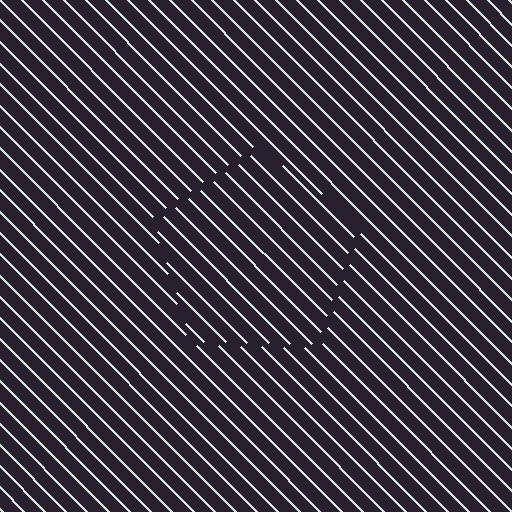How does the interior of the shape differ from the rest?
The interior of the shape contains the same grating, shifted by half a period — the contour is defined by the phase discontinuity where line-ends from the inner and outer gratings abut.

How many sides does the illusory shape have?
5 sides — the line-ends trace a pentagon.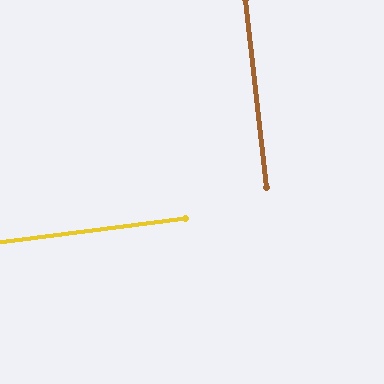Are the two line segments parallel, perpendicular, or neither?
Perpendicular — they meet at approximately 89°.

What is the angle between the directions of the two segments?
Approximately 89 degrees.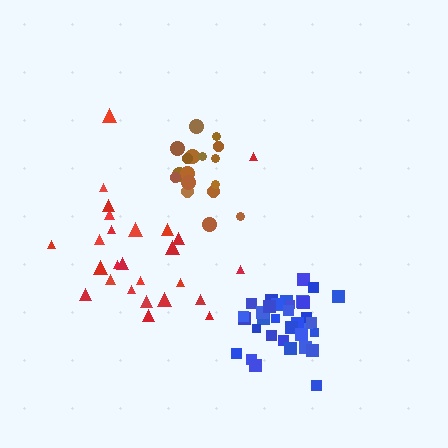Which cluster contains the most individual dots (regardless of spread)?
Blue (34).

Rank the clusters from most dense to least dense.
blue, brown, red.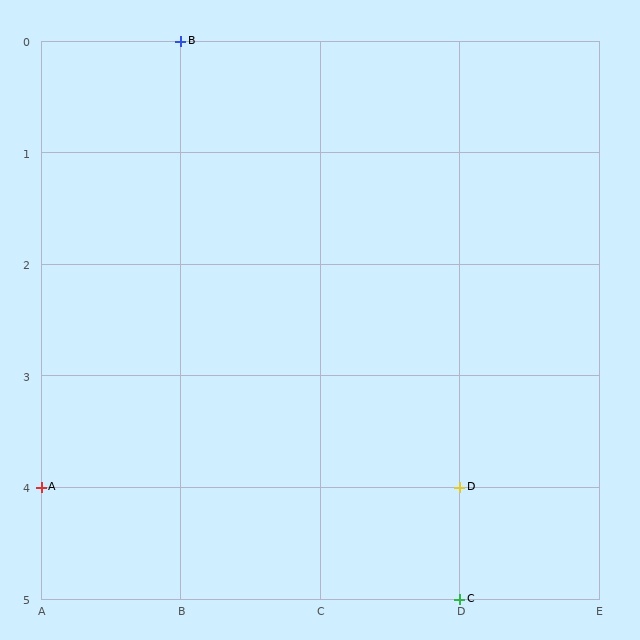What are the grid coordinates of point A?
Point A is at grid coordinates (A, 4).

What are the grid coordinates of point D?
Point D is at grid coordinates (D, 4).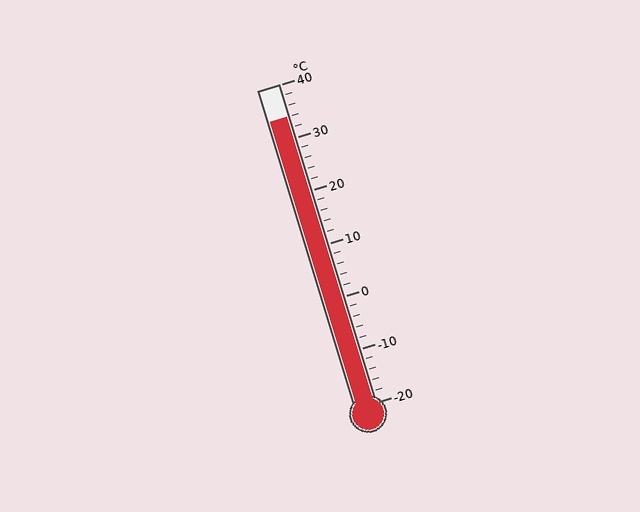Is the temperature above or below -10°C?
The temperature is above -10°C.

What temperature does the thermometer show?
The thermometer shows approximately 34°C.